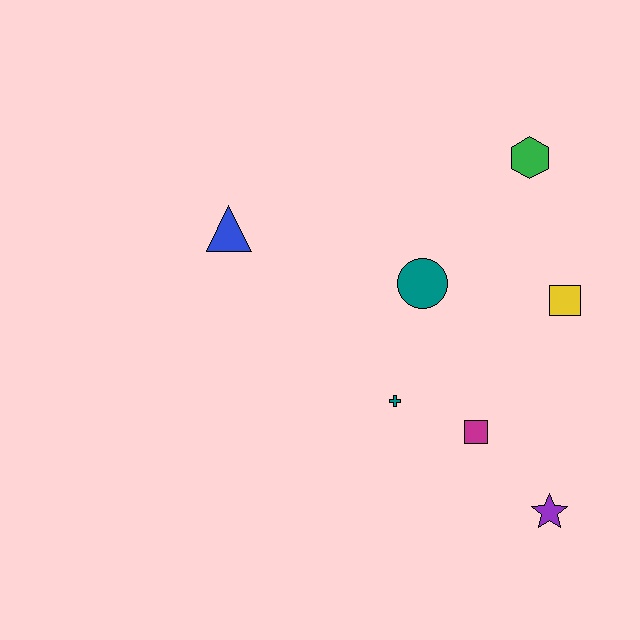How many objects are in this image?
There are 7 objects.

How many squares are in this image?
There are 2 squares.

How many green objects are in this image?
There is 1 green object.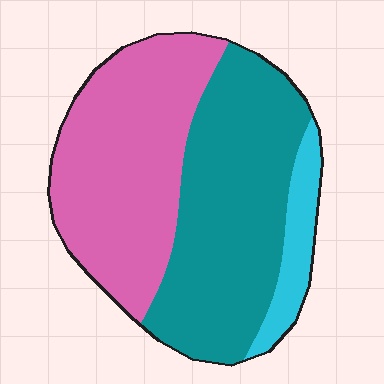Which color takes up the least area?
Cyan, at roughly 10%.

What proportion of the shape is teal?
Teal covers 46% of the shape.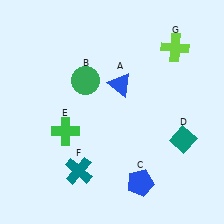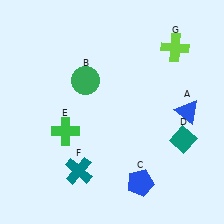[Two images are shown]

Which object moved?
The blue triangle (A) moved right.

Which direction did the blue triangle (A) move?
The blue triangle (A) moved right.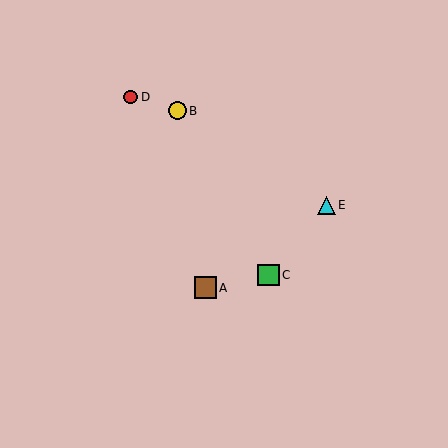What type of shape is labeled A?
Shape A is a brown square.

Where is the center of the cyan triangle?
The center of the cyan triangle is at (327, 205).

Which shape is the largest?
The brown square (labeled A) is the largest.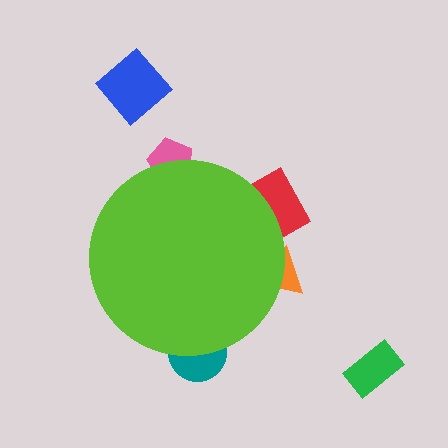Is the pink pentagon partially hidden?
Yes, the pink pentagon is partially hidden behind the lime circle.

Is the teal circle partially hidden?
Yes, the teal circle is partially hidden behind the lime circle.